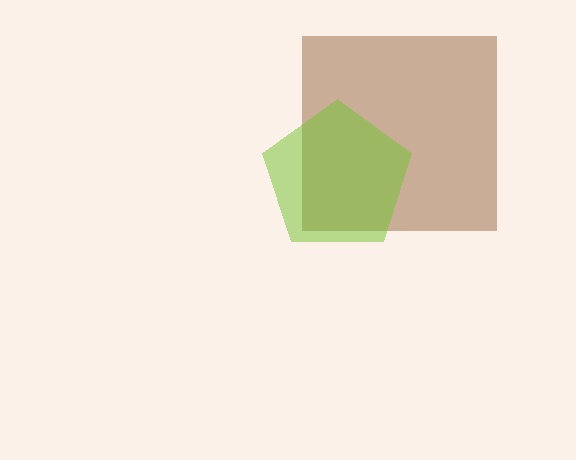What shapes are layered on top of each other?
The layered shapes are: a brown square, a lime pentagon.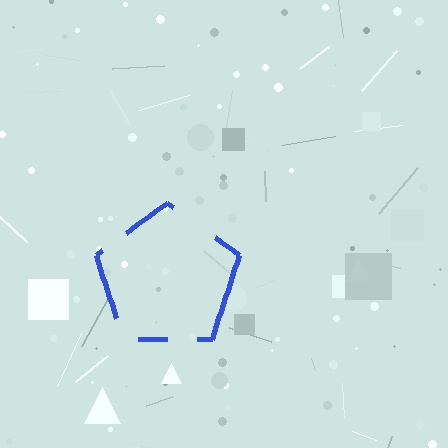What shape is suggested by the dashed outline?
The dashed outline suggests a pentagon.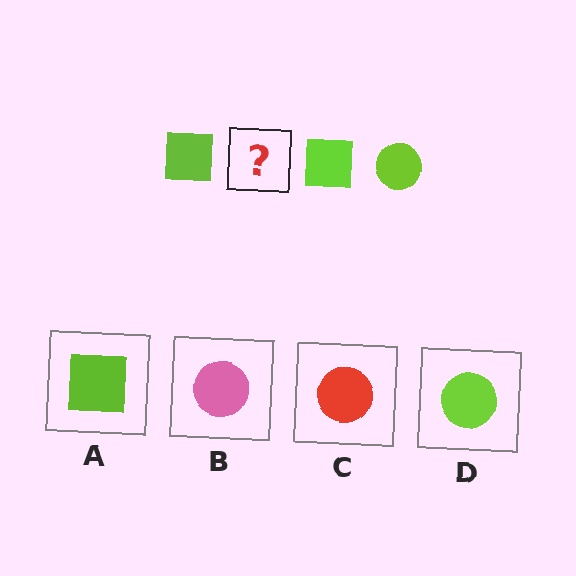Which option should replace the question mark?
Option D.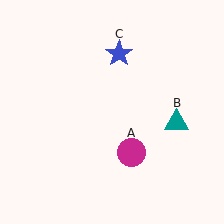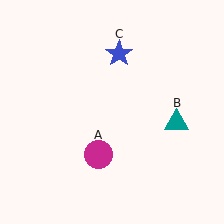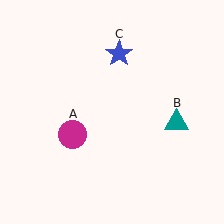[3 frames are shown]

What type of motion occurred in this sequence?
The magenta circle (object A) rotated clockwise around the center of the scene.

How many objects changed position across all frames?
1 object changed position: magenta circle (object A).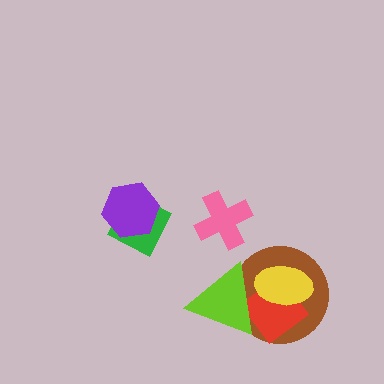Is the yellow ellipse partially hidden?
Yes, it is partially covered by another shape.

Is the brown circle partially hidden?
Yes, it is partially covered by another shape.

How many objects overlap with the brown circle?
3 objects overlap with the brown circle.